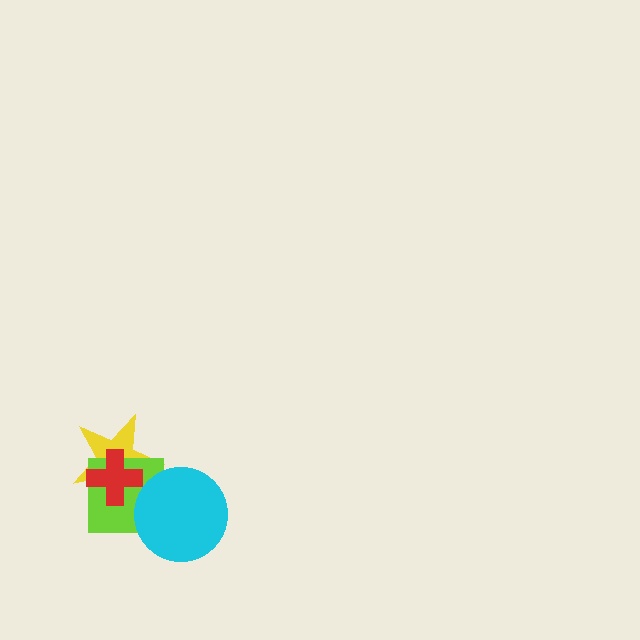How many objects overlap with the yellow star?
3 objects overlap with the yellow star.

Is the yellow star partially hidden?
Yes, it is partially covered by another shape.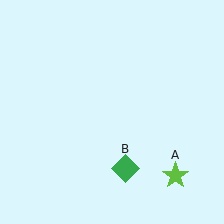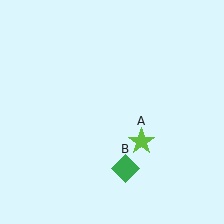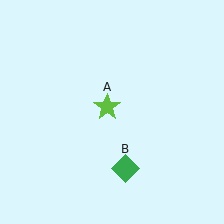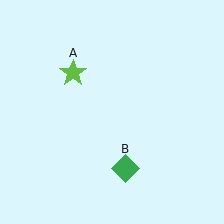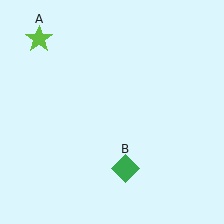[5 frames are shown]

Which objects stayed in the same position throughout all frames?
Green diamond (object B) remained stationary.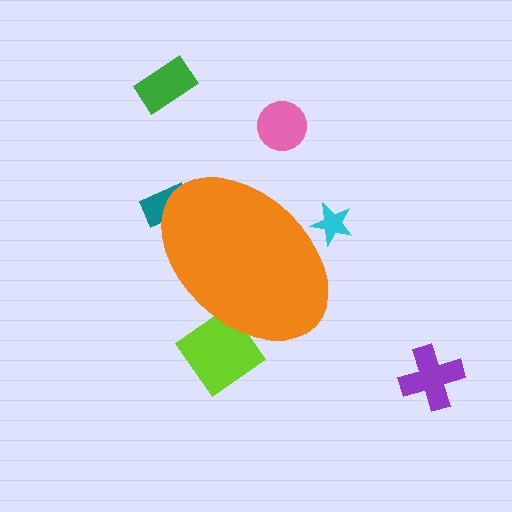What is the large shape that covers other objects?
An orange ellipse.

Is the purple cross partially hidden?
No, the purple cross is fully visible.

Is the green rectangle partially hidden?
No, the green rectangle is fully visible.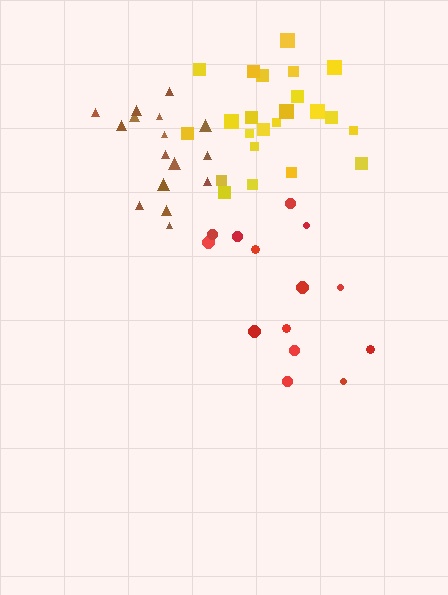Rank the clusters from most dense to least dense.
brown, yellow, red.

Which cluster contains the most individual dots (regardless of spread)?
Yellow (23).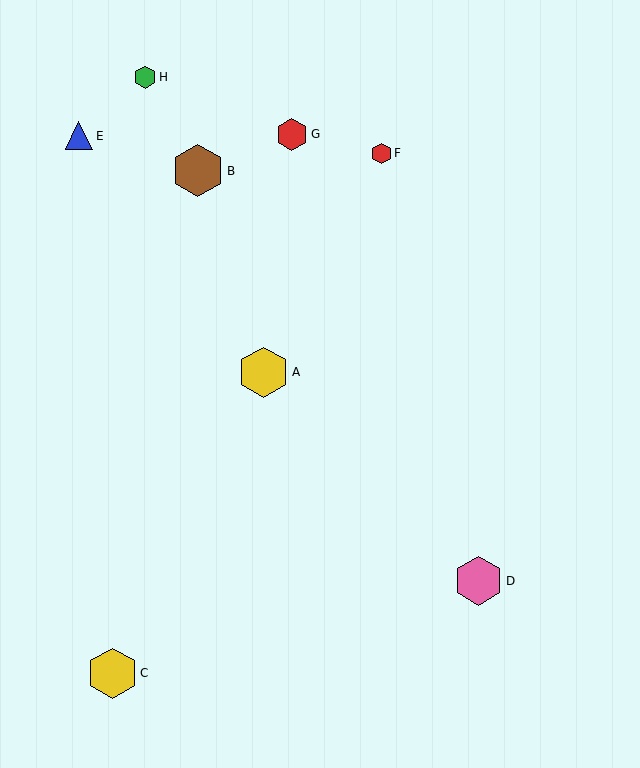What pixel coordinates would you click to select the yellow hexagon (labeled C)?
Click at (112, 673) to select the yellow hexagon C.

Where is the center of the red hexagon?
The center of the red hexagon is at (381, 153).